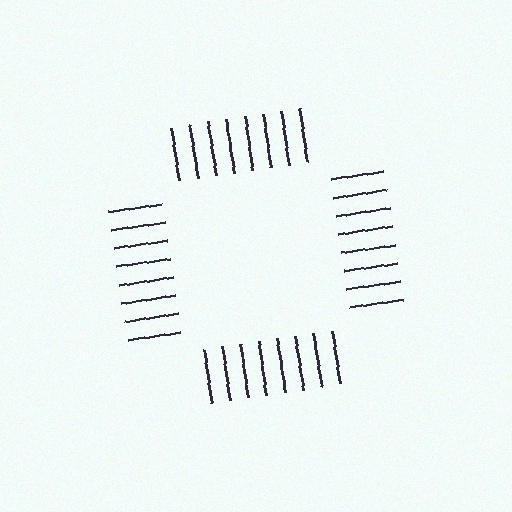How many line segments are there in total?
32 — 8 along each of the 4 edges.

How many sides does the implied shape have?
4 sides — the line-ends trace a square.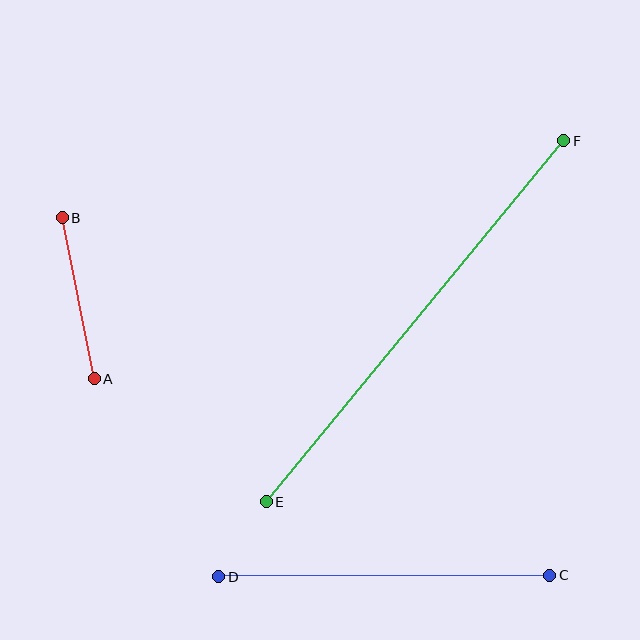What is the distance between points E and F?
The distance is approximately 468 pixels.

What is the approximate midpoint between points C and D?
The midpoint is at approximately (384, 576) pixels.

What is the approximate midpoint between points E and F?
The midpoint is at approximately (415, 321) pixels.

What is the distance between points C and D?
The distance is approximately 331 pixels.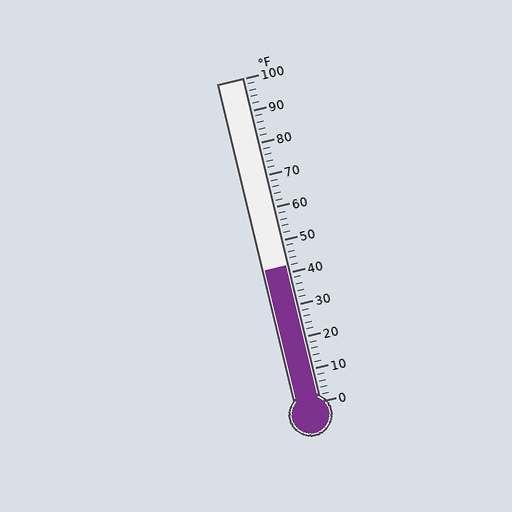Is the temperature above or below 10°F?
The temperature is above 10°F.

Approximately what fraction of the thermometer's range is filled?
The thermometer is filled to approximately 40% of its range.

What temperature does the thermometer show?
The thermometer shows approximately 42°F.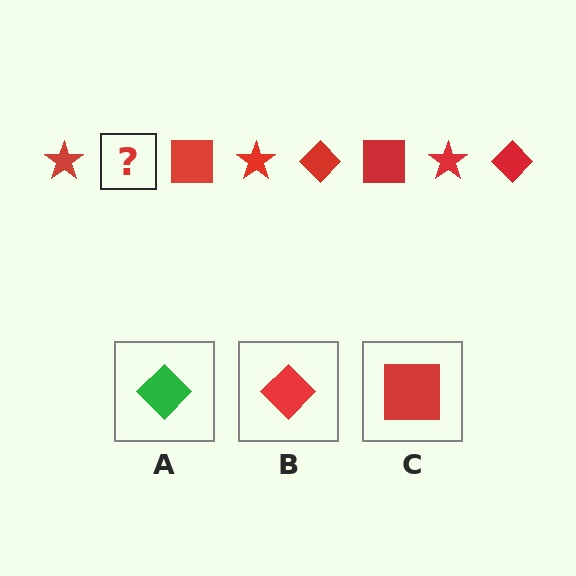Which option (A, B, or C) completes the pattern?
B.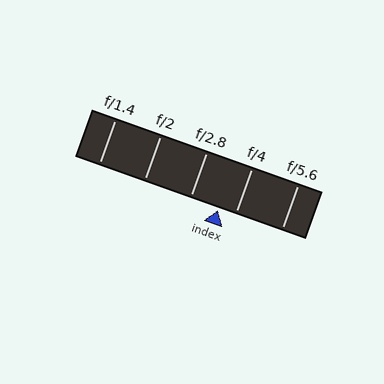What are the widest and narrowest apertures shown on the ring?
The widest aperture shown is f/1.4 and the narrowest is f/5.6.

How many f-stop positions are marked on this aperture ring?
There are 5 f-stop positions marked.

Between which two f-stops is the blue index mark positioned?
The index mark is between f/2.8 and f/4.